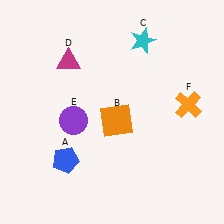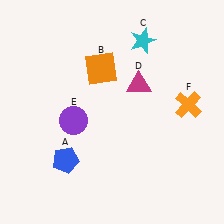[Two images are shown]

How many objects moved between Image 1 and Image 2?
2 objects moved between the two images.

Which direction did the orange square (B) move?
The orange square (B) moved up.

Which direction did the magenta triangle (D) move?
The magenta triangle (D) moved right.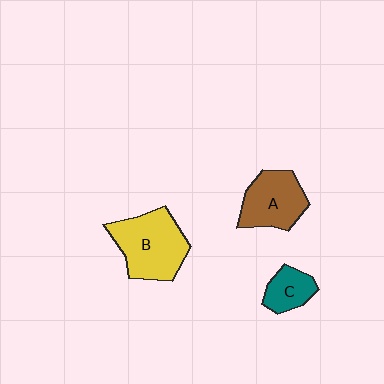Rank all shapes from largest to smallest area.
From largest to smallest: B (yellow), A (brown), C (teal).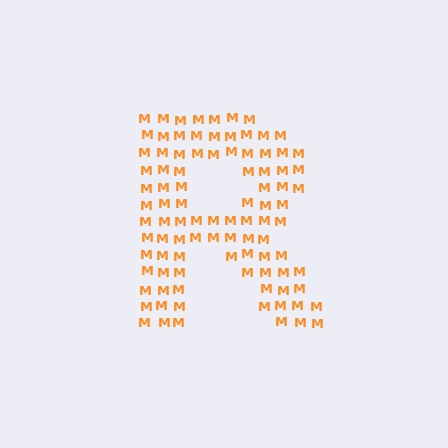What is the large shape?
The large shape is the letter R.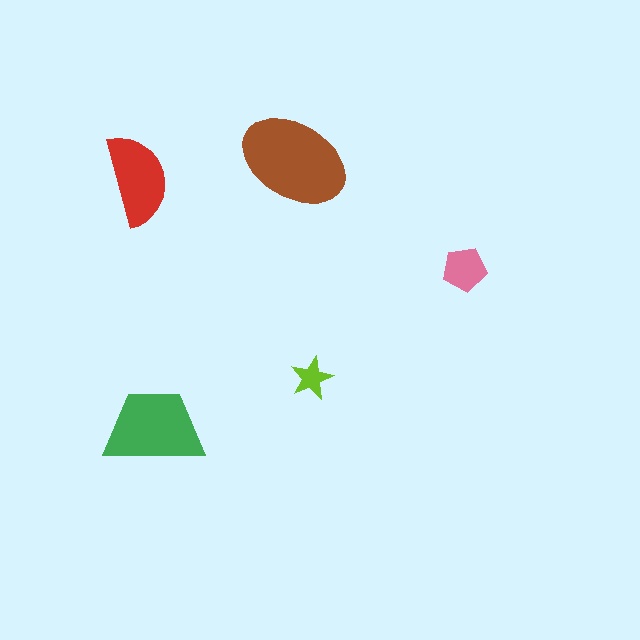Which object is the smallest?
The lime star.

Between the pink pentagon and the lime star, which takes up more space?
The pink pentagon.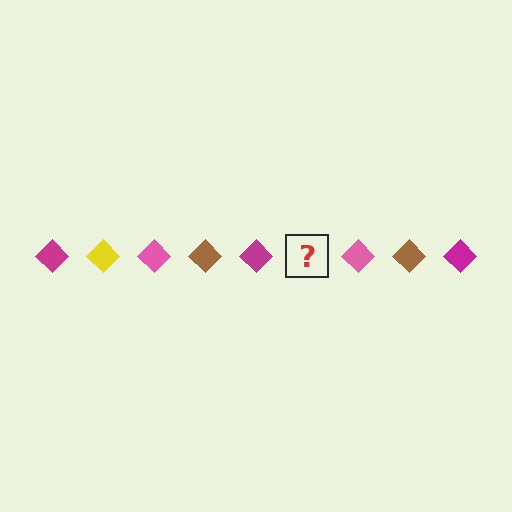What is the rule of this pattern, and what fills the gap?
The rule is that the pattern cycles through magenta, yellow, pink, brown diamonds. The gap should be filled with a yellow diamond.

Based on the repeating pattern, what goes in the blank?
The blank should be a yellow diamond.